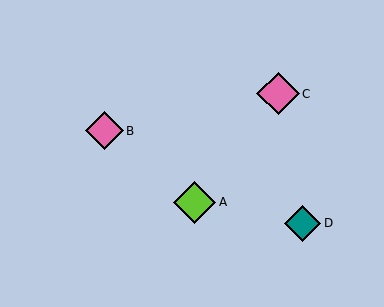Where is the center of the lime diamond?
The center of the lime diamond is at (194, 202).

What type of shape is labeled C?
Shape C is a pink diamond.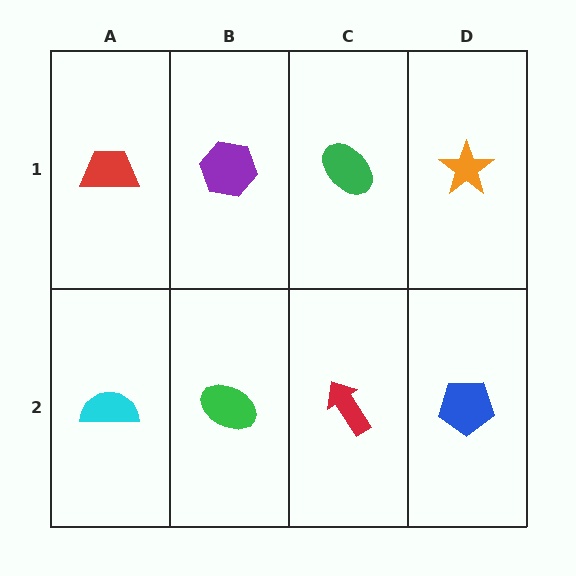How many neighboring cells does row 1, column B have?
3.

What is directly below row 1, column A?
A cyan semicircle.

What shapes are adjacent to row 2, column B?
A purple hexagon (row 1, column B), a cyan semicircle (row 2, column A), a red arrow (row 2, column C).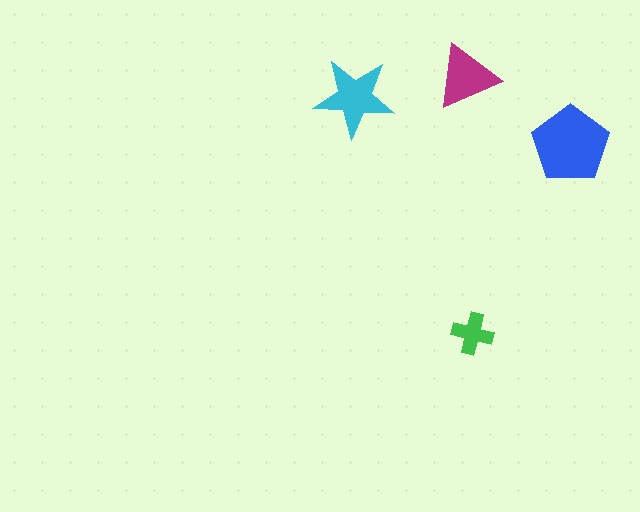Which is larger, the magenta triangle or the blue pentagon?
The blue pentagon.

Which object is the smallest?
The green cross.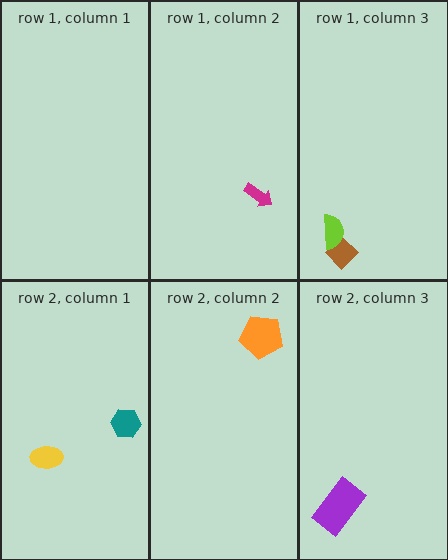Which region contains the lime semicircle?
The row 1, column 3 region.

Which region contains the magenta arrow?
The row 1, column 2 region.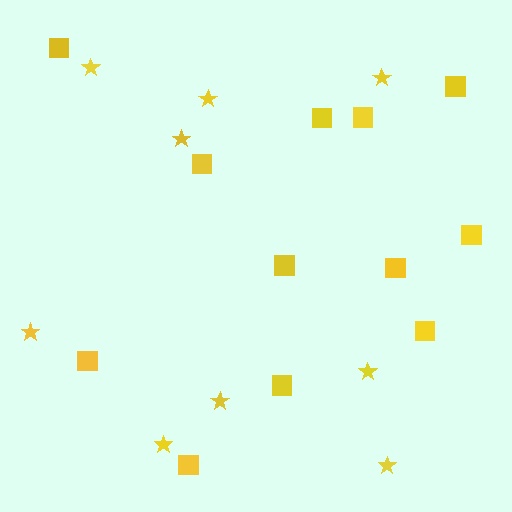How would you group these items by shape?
There are 2 groups: one group of squares (12) and one group of stars (9).